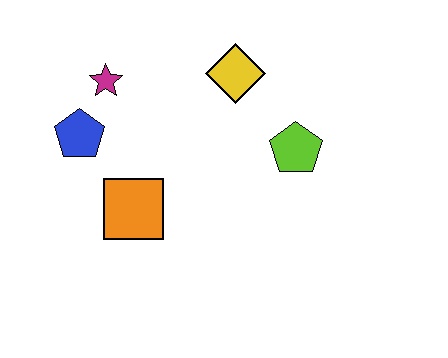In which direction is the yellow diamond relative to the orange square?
The yellow diamond is above the orange square.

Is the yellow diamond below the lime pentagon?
No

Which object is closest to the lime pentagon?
The yellow diamond is closest to the lime pentagon.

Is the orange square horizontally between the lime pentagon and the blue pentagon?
Yes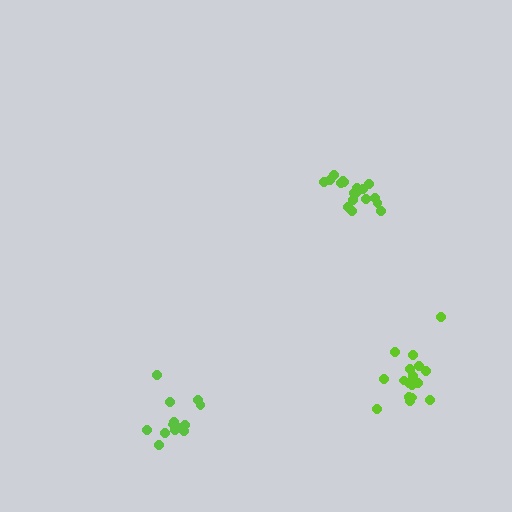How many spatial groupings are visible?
There are 3 spatial groupings.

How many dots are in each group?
Group 1: 18 dots, Group 2: 13 dots, Group 3: 18 dots (49 total).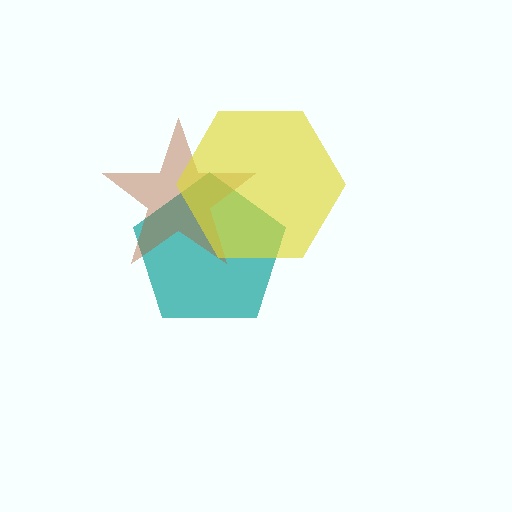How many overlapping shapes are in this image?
There are 3 overlapping shapes in the image.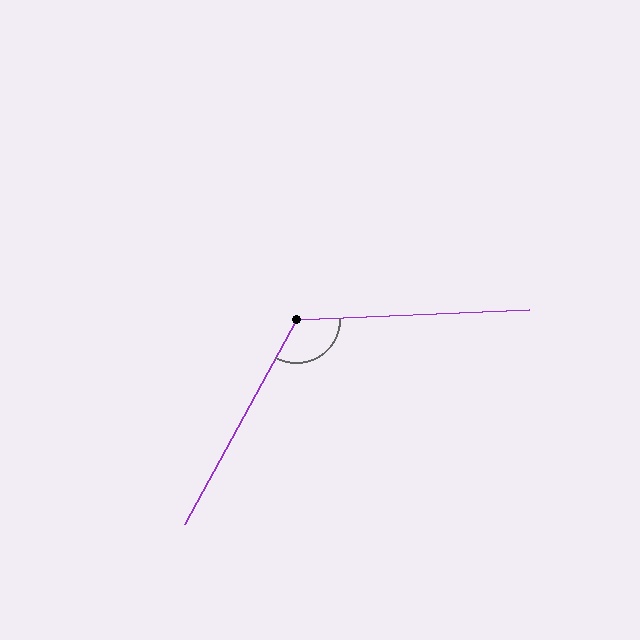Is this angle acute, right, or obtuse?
It is obtuse.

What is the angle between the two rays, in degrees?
Approximately 121 degrees.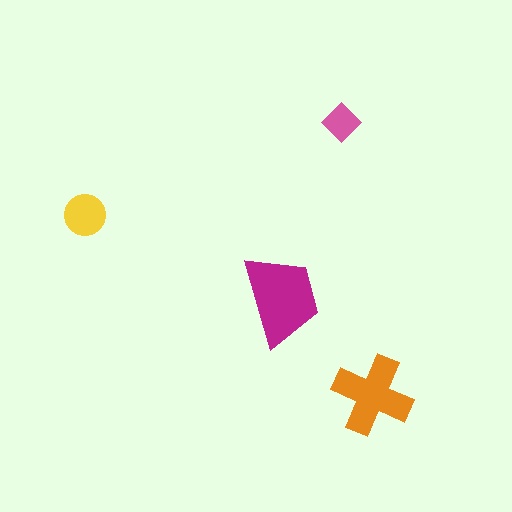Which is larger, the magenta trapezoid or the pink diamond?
The magenta trapezoid.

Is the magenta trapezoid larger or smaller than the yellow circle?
Larger.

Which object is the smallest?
The pink diamond.